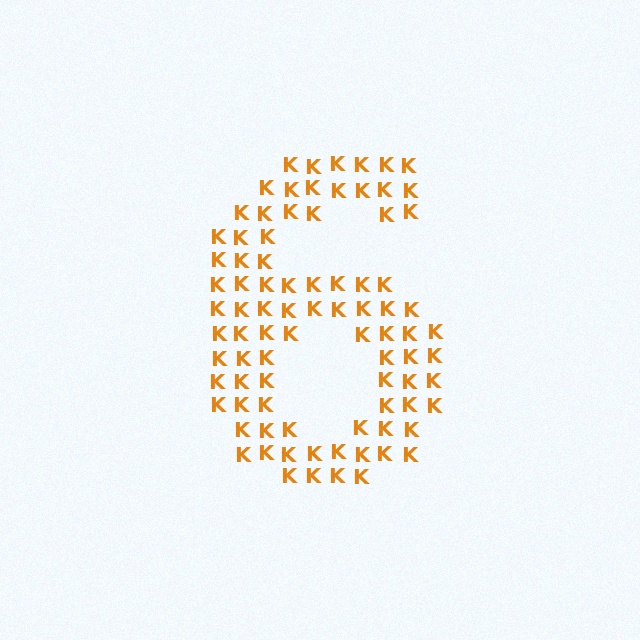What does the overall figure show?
The overall figure shows the digit 6.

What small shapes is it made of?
It is made of small letter K's.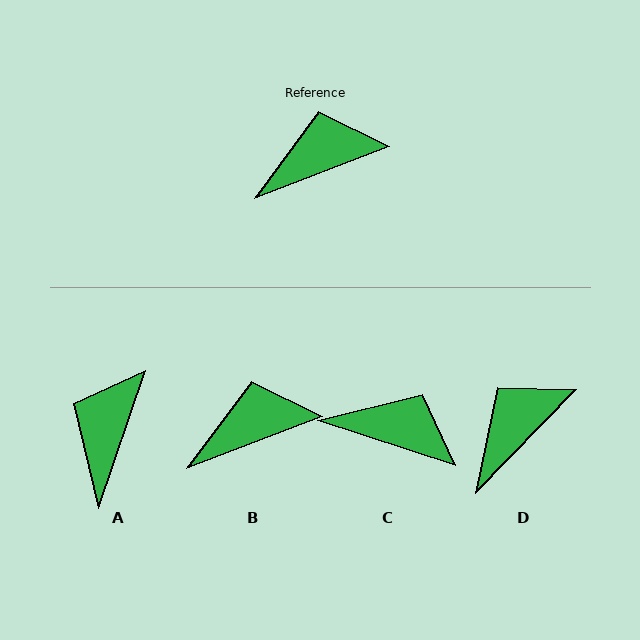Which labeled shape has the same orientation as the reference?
B.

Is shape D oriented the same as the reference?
No, it is off by about 25 degrees.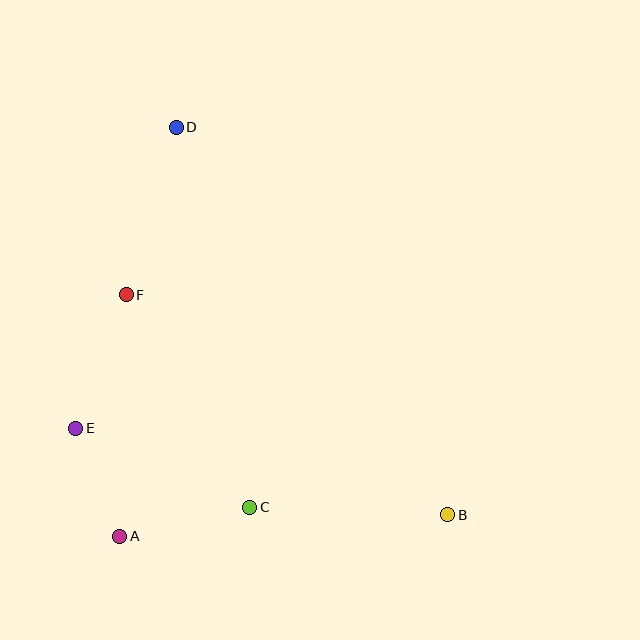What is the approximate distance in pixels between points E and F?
The distance between E and F is approximately 143 pixels.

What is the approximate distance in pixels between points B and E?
The distance between B and E is approximately 382 pixels.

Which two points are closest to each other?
Points A and E are closest to each other.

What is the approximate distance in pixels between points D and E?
The distance between D and E is approximately 317 pixels.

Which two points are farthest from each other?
Points B and D are farthest from each other.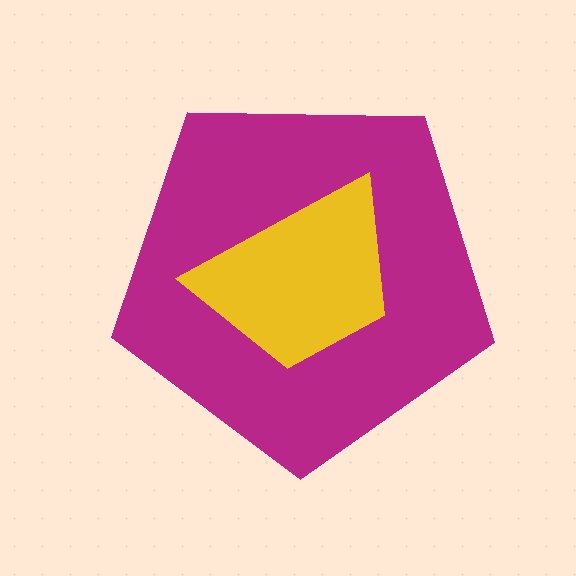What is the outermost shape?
The magenta pentagon.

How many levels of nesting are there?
2.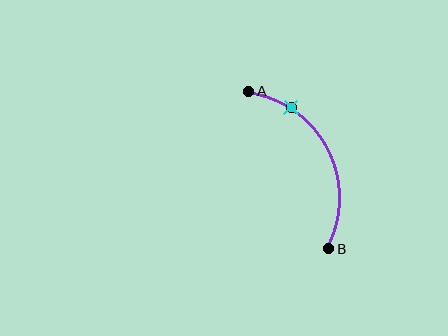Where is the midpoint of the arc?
The arc midpoint is the point on the curve farthest from the straight line joining A and B. It sits to the right of that line.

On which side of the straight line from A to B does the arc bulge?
The arc bulges to the right of the straight line connecting A and B.